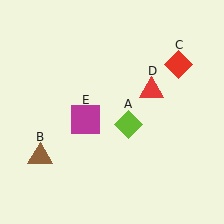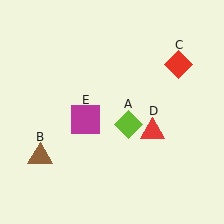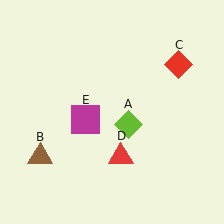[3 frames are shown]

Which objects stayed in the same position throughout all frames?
Lime diamond (object A) and brown triangle (object B) and red diamond (object C) and magenta square (object E) remained stationary.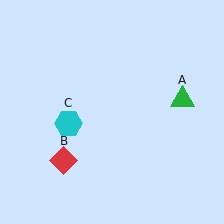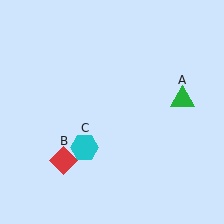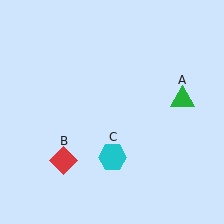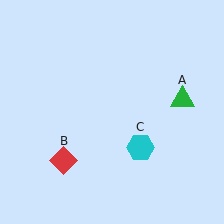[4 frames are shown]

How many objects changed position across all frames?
1 object changed position: cyan hexagon (object C).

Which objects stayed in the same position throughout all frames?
Green triangle (object A) and red diamond (object B) remained stationary.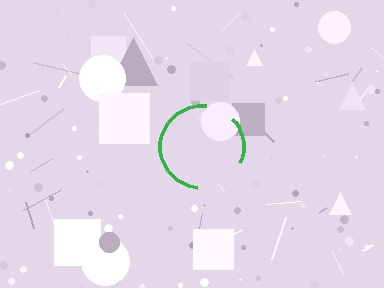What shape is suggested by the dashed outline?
The dashed outline suggests a circle.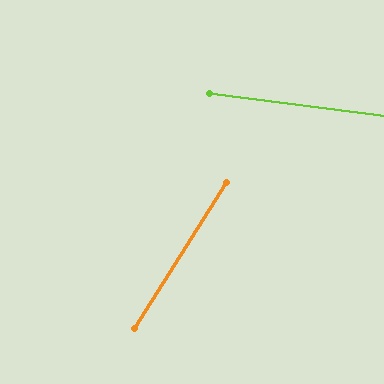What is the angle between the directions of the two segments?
Approximately 65 degrees.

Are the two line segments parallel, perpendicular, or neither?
Neither parallel nor perpendicular — they differ by about 65°.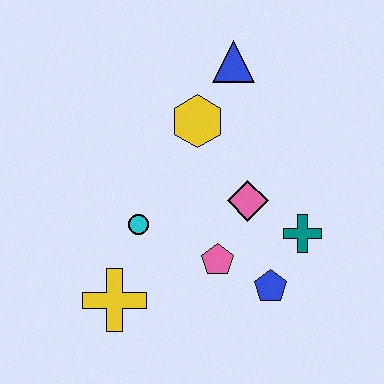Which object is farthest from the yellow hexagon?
The yellow cross is farthest from the yellow hexagon.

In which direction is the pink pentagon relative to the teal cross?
The pink pentagon is to the left of the teal cross.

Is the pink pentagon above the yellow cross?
Yes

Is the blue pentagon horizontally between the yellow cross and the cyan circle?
No